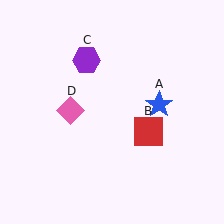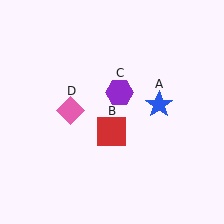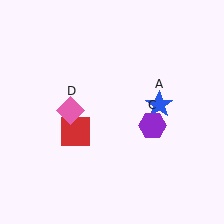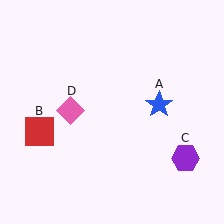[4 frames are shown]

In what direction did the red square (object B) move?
The red square (object B) moved left.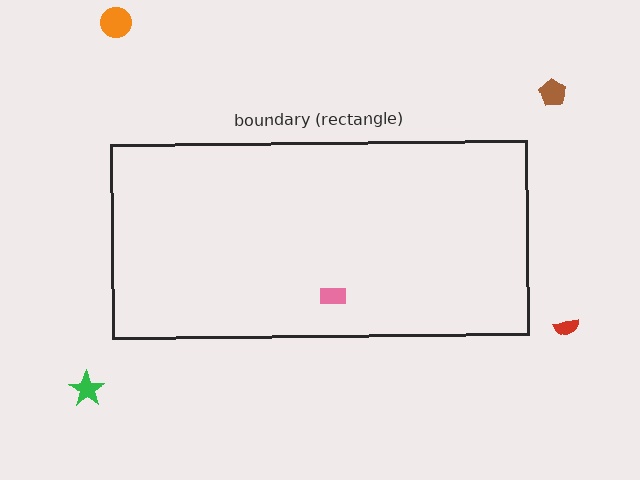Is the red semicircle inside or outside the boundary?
Outside.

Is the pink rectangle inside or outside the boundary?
Inside.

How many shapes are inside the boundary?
1 inside, 4 outside.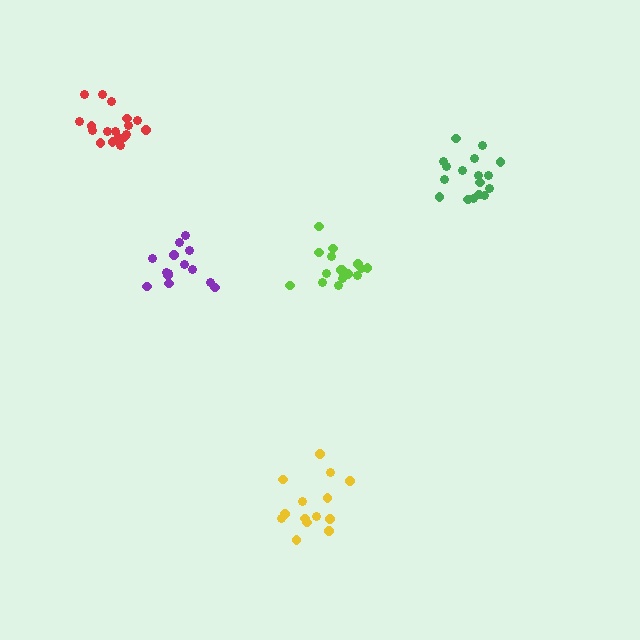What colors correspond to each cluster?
The clusters are colored: lime, yellow, green, purple, red.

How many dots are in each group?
Group 1: 16 dots, Group 2: 14 dots, Group 3: 17 dots, Group 4: 14 dots, Group 5: 18 dots (79 total).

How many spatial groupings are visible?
There are 5 spatial groupings.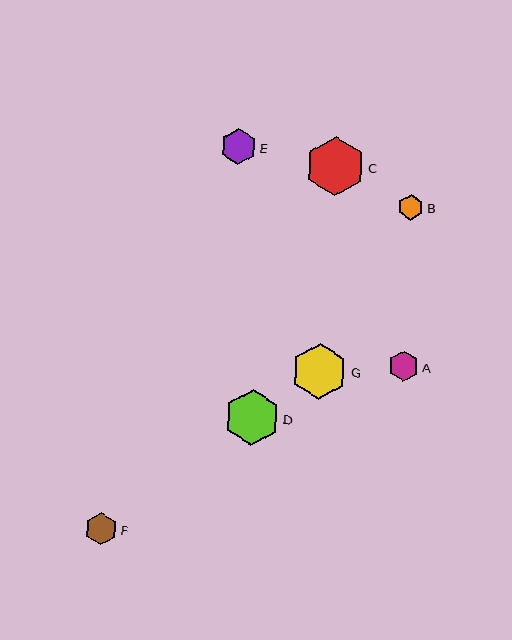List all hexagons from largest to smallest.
From largest to smallest: C, G, D, E, F, A, B.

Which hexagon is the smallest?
Hexagon B is the smallest with a size of approximately 25 pixels.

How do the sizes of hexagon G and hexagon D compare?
Hexagon G and hexagon D are approximately the same size.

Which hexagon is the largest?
Hexagon C is the largest with a size of approximately 60 pixels.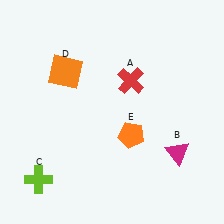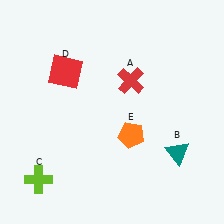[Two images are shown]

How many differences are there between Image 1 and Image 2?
There are 2 differences between the two images.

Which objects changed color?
B changed from magenta to teal. D changed from orange to red.